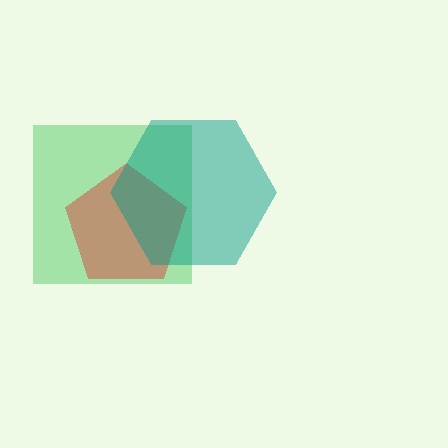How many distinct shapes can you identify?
There are 3 distinct shapes: a green square, a red pentagon, a teal hexagon.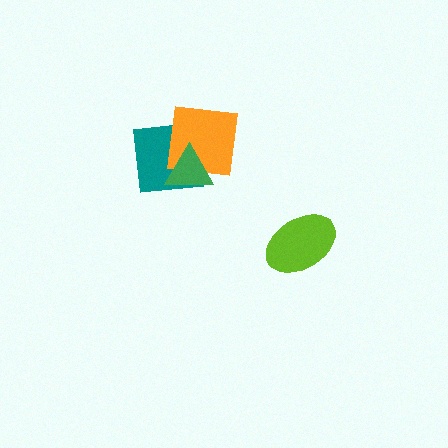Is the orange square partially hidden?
Yes, it is partially covered by another shape.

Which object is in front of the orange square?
The green triangle is in front of the orange square.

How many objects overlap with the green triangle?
2 objects overlap with the green triangle.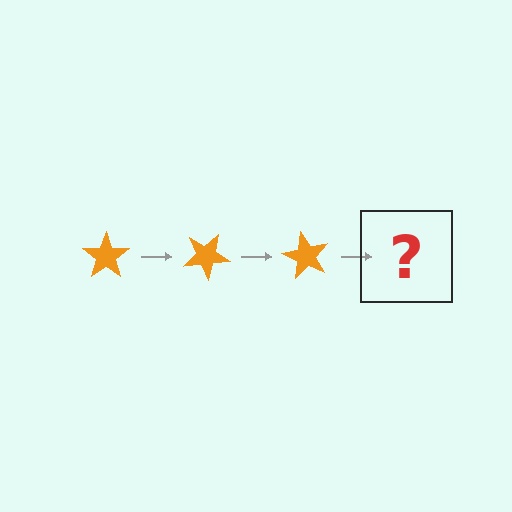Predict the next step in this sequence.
The next step is an orange star rotated 90 degrees.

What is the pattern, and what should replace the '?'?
The pattern is that the star rotates 30 degrees each step. The '?' should be an orange star rotated 90 degrees.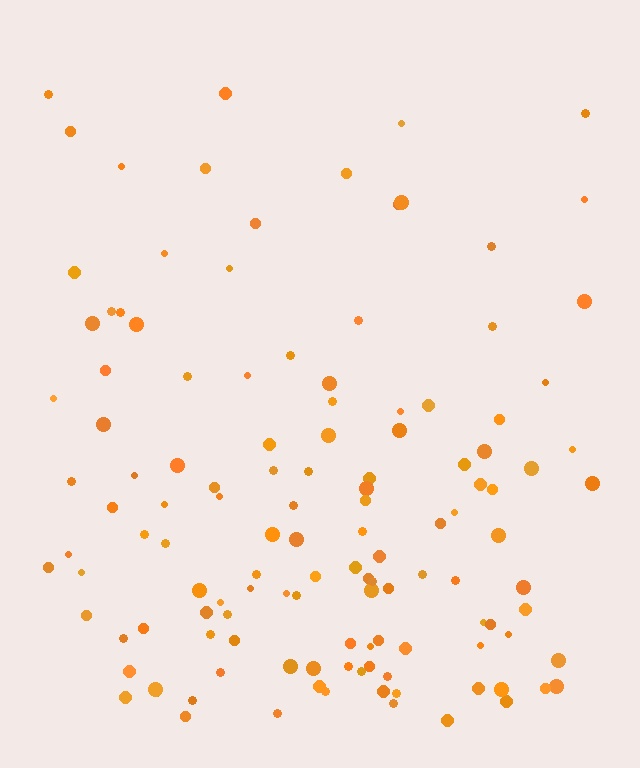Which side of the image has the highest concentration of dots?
The bottom.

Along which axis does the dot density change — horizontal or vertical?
Vertical.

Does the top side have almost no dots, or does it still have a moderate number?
Still a moderate number, just noticeably fewer than the bottom.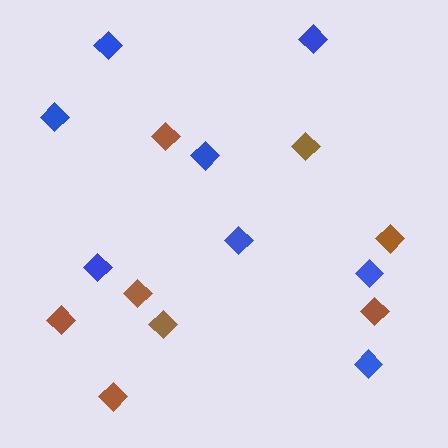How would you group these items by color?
There are 2 groups: one group of blue diamonds (8) and one group of brown diamonds (8).